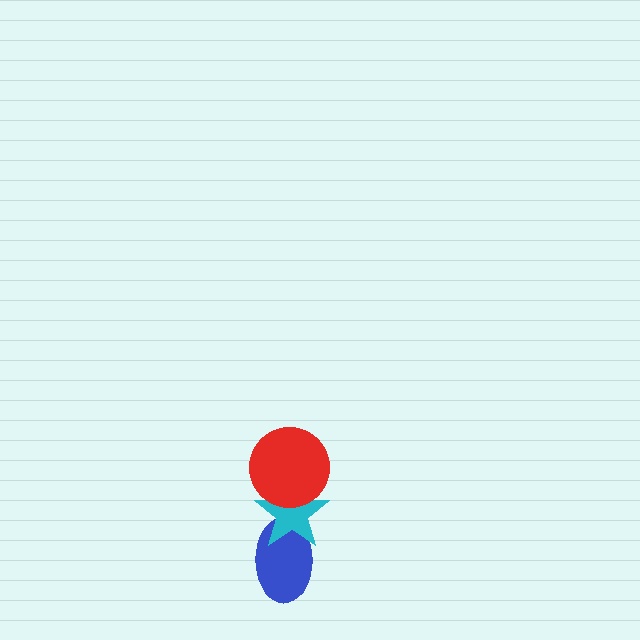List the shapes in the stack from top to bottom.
From top to bottom: the red circle, the cyan star, the blue ellipse.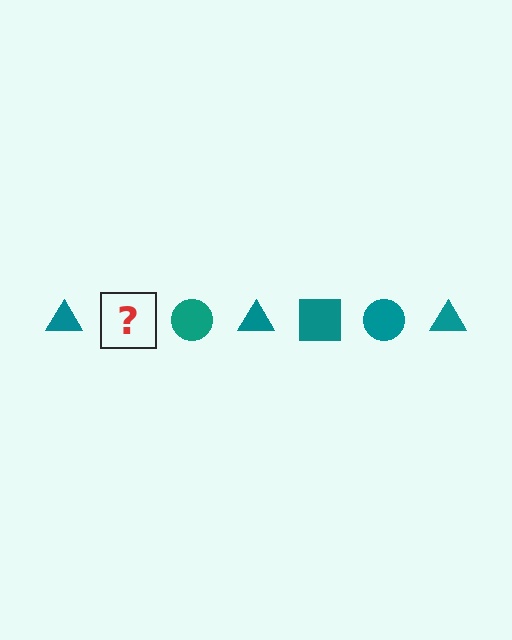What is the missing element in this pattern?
The missing element is a teal square.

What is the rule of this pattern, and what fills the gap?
The rule is that the pattern cycles through triangle, square, circle shapes in teal. The gap should be filled with a teal square.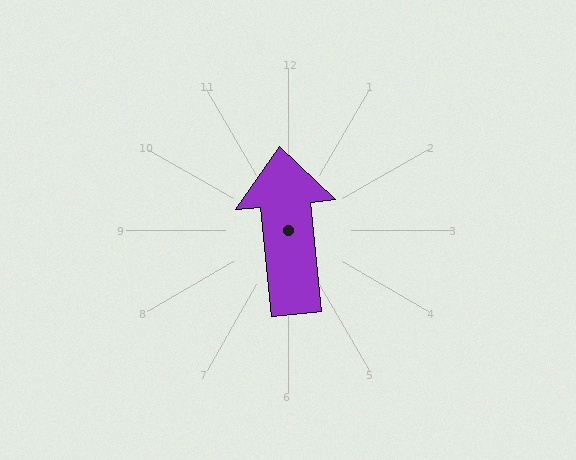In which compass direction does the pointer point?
North.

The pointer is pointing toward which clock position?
Roughly 12 o'clock.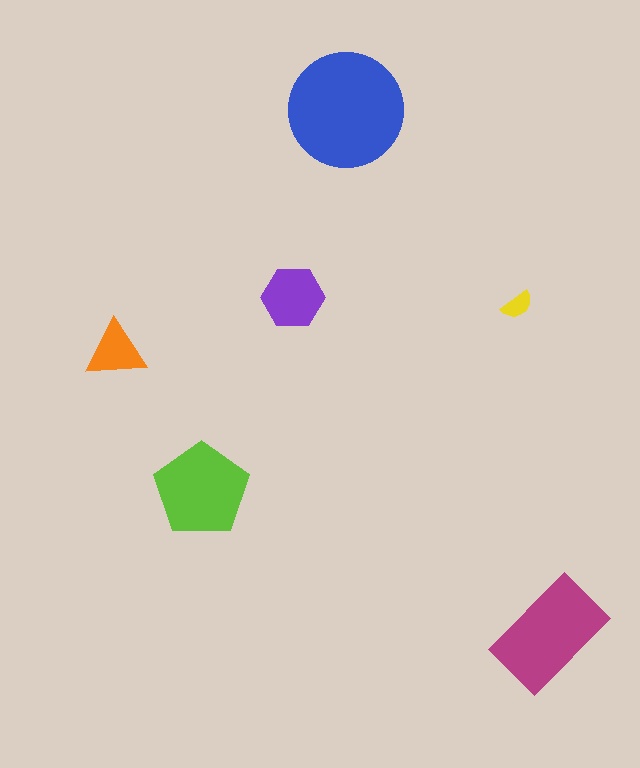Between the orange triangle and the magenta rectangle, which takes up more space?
The magenta rectangle.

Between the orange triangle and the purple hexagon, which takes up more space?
The purple hexagon.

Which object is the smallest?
The yellow semicircle.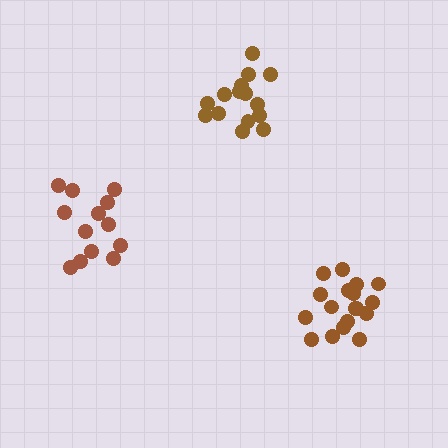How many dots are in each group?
Group 1: 15 dots, Group 2: 13 dots, Group 3: 18 dots (46 total).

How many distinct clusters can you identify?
There are 3 distinct clusters.